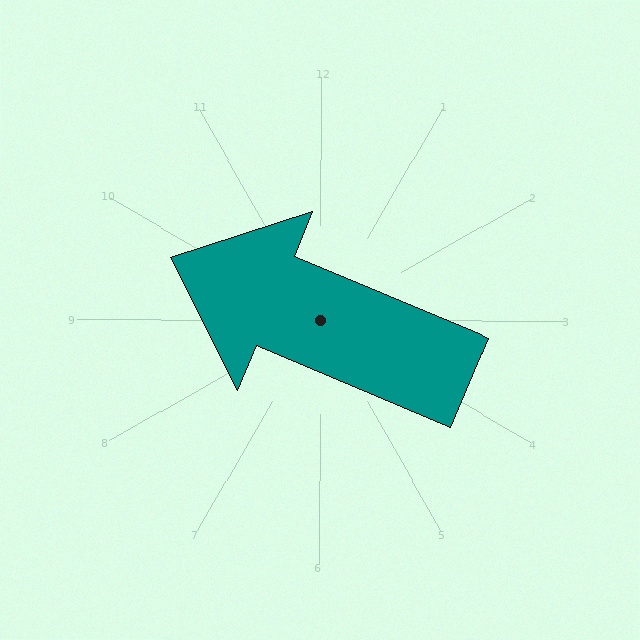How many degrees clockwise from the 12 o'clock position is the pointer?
Approximately 293 degrees.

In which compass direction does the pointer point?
Northwest.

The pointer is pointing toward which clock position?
Roughly 10 o'clock.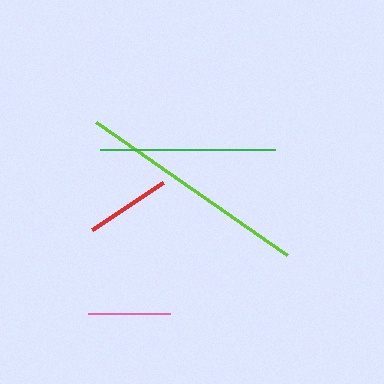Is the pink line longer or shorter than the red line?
The red line is longer than the pink line.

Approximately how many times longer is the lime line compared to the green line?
The lime line is approximately 1.3 times the length of the green line.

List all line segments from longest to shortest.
From longest to shortest: lime, green, red, pink.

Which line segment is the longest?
The lime line is the longest at approximately 233 pixels.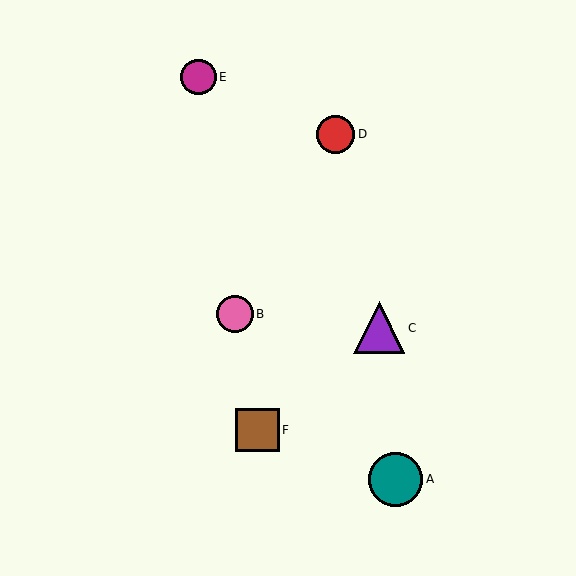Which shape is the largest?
The teal circle (labeled A) is the largest.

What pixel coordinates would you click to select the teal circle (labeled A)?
Click at (395, 479) to select the teal circle A.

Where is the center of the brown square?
The center of the brown square is at (258, 430).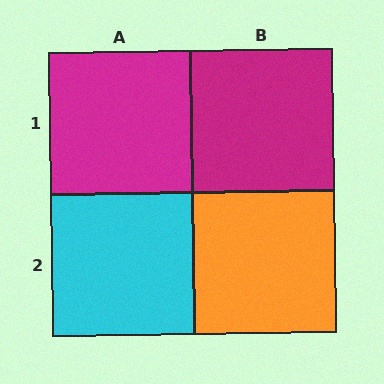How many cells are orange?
1 cell is orange.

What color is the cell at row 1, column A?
Magenta.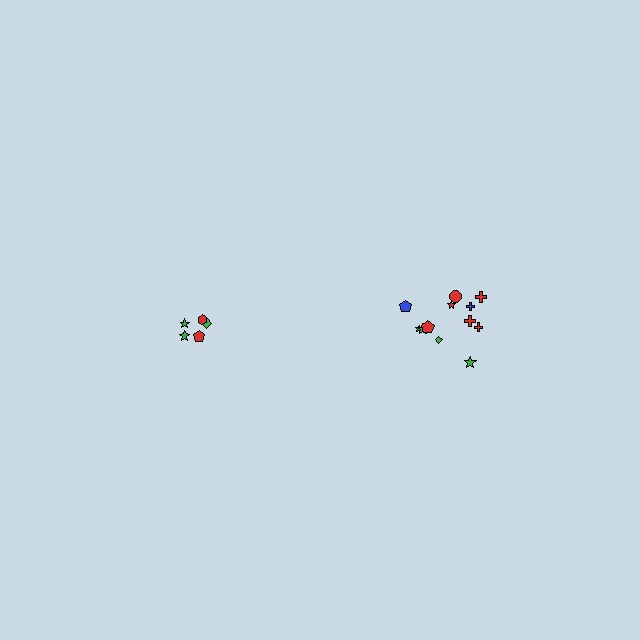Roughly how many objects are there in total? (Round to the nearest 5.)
Roughly 15 objects in total.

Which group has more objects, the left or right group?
The right group.